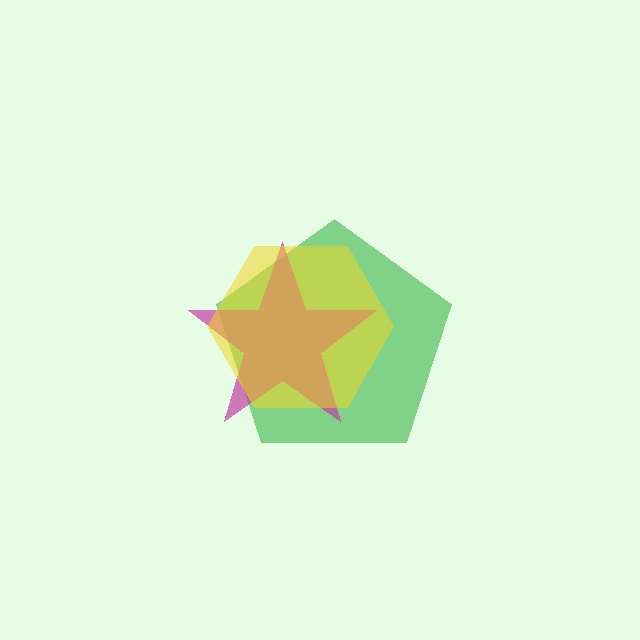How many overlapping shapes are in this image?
There are 3 overlapping shapes in the image.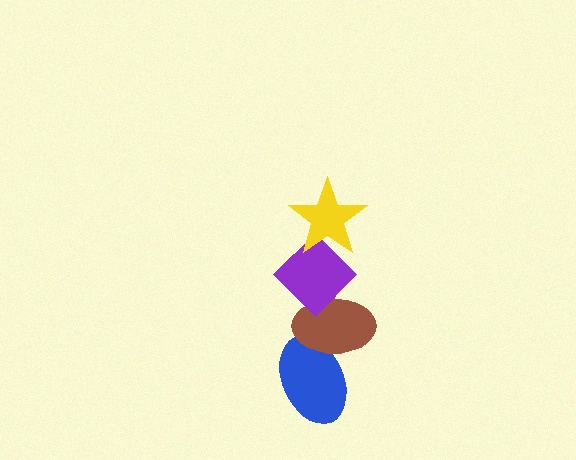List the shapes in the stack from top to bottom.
From top to bottom: the yellow star, the purple diamond, the brown ellipse, the blue ellipse.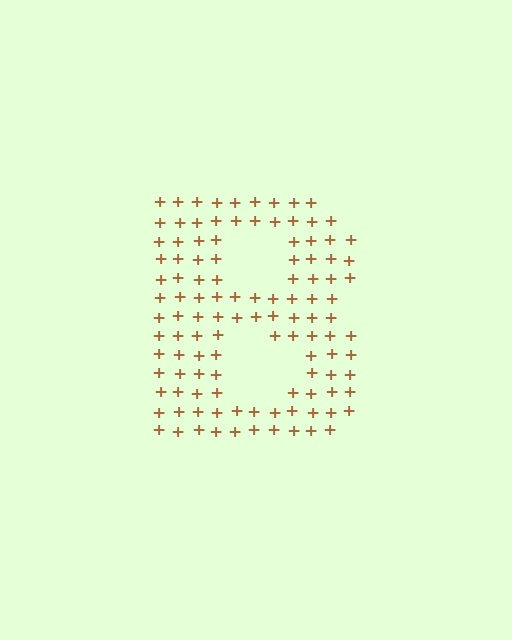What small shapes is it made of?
It is made of small plus signs.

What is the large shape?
The large shape is the letter B.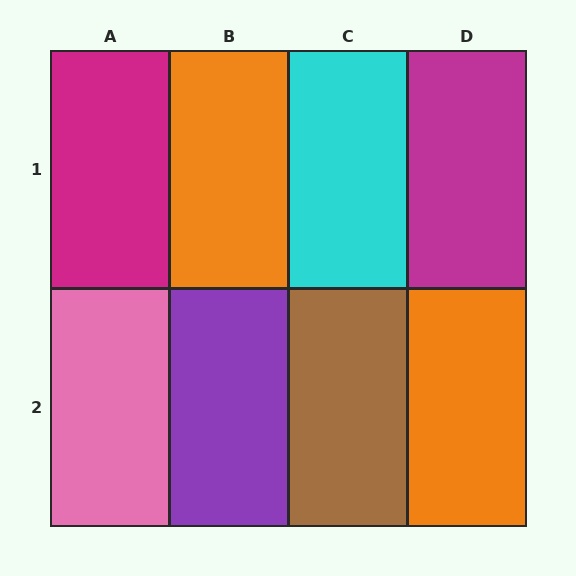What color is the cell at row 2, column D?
Orange.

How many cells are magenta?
2 cells are magenta.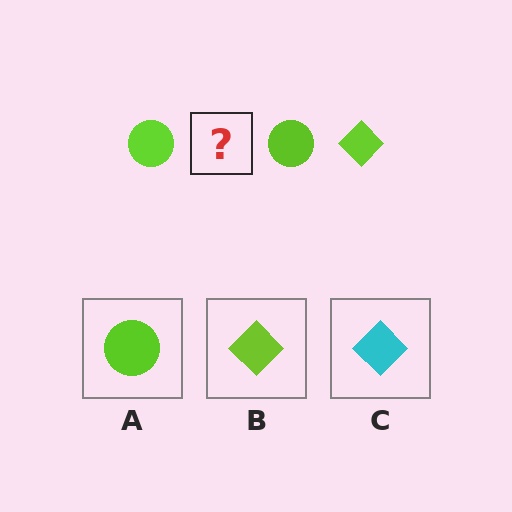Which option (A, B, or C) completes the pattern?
B.